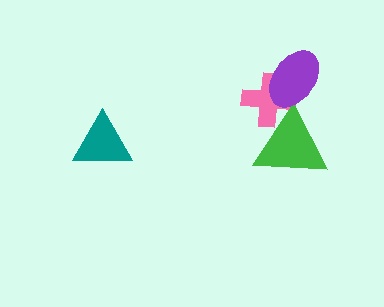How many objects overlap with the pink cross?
2 objects overlap with the pink cross.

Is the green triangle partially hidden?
No, no other shape covers it.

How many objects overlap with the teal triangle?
0 objects overlap with the teal triangle.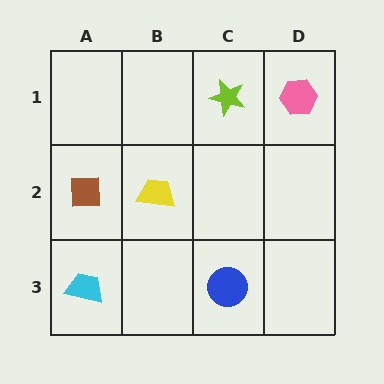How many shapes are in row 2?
2 shapes.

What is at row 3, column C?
A blue circle.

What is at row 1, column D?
A pink hexagon.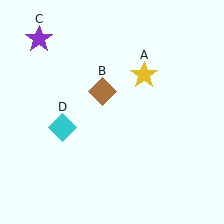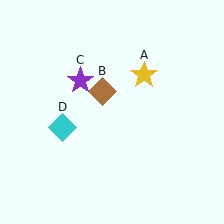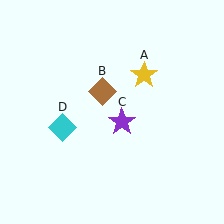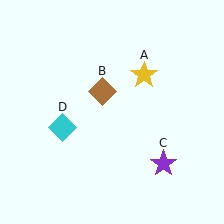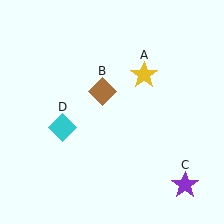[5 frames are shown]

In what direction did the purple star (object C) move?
The purple star (object C) moved down and to the right.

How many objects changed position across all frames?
1 object changed position: purple star (object C).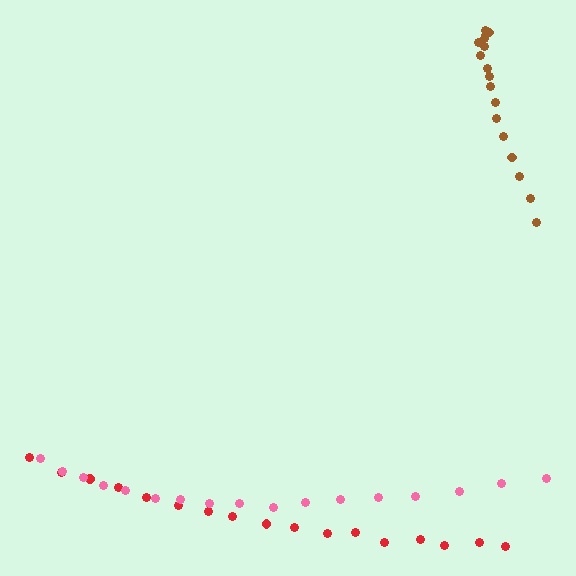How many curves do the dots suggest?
There are 3 distinct paths.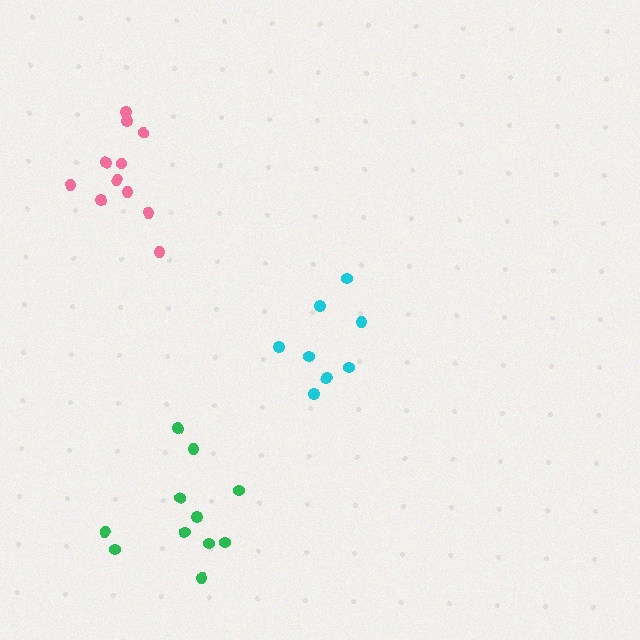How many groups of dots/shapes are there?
There are 3 groups.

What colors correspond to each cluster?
The clusters are colored: green, cyan, pink.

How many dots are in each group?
Group 1: 11 dots, Group 2: 8 dots, Group 3: 11 dots (30 total).